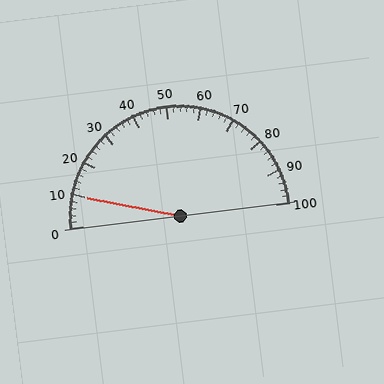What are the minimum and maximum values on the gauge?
The gauge ranges from 0 to 100.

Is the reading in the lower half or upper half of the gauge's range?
The reading is in the lower half of the range (0 to 100).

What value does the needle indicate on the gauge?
The needle indicates approximately 10.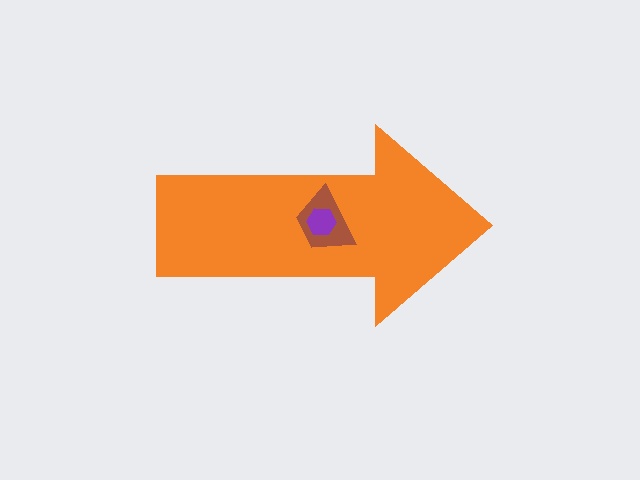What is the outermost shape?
The orange arrow.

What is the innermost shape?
The purple hexagon.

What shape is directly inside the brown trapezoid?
The purple hexagon.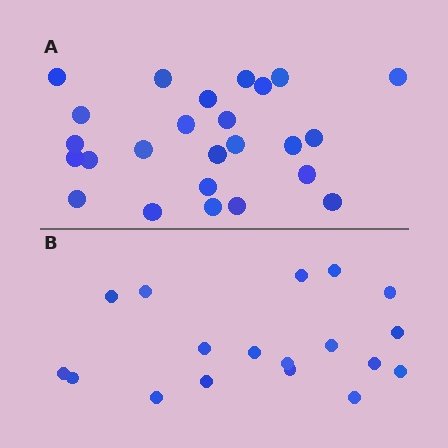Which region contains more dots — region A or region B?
Region A (the top region) has more dots.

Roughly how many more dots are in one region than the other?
Region A has roughly 8 or so more dots than region B.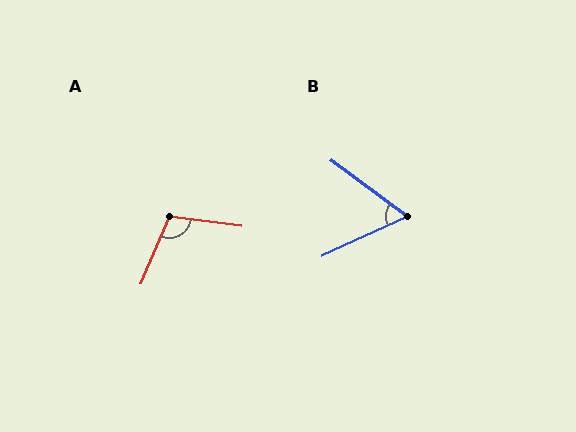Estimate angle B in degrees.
Approximately 61 degrees.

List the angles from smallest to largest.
B (61°), A (105°).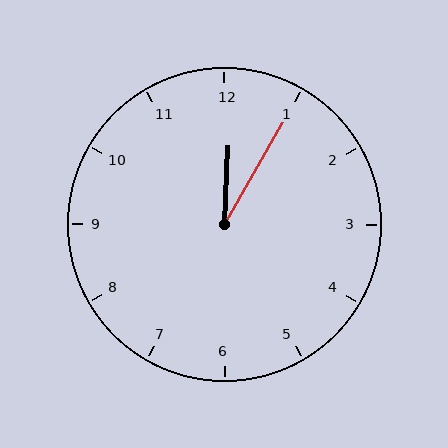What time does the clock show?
12:05.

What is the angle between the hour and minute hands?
Approximately 28 degrees.